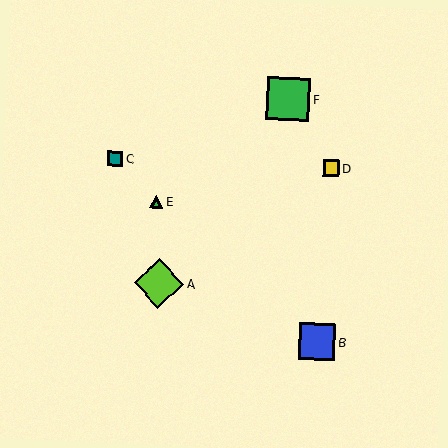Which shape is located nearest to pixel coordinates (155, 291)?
The lime diamond (labeled A) at (159, 283) is nearest to that location.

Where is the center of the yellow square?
The center of the yellow square is at (331, 168).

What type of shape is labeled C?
Shape C is a teal square.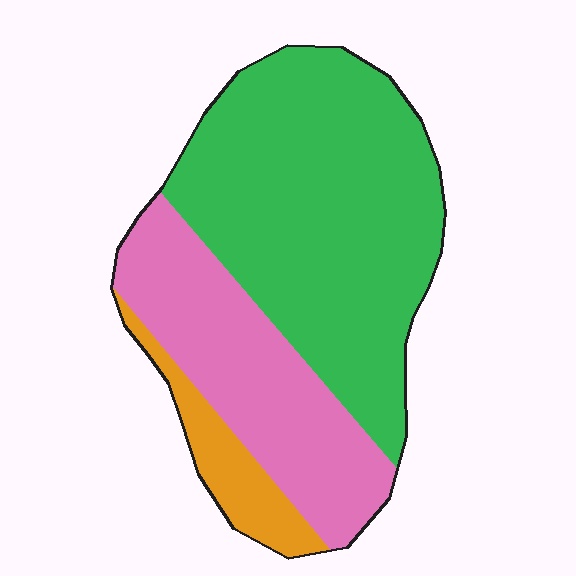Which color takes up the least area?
Orange, at roughly 10%.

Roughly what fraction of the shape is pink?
Pink takes up about one third (1/3) of the shape.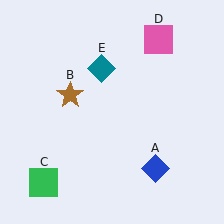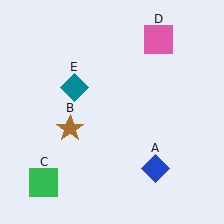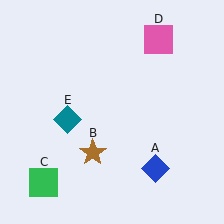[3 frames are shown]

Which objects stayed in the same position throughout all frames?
Blue diamond (object A) and green square (object C) and pink square (object D) remained stationary.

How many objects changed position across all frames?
2 objects changed position: brown star (object B), teal diamond (object E).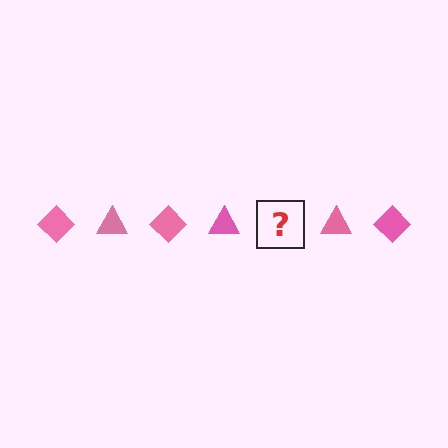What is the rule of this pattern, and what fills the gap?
The rule is that the pattern cycles through diamond, triangle shapes in pink. The gap should be filled with a pink diamond.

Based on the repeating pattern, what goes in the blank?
The blank should be a pink diamond.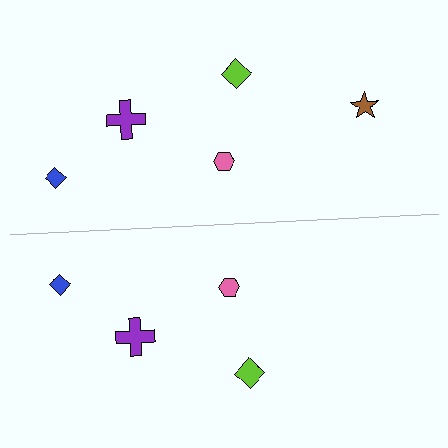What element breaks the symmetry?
A brown star is missing from the bottom side.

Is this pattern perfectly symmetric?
No, the pattern is not perfectly symmetric. A brown star is missing from the bottom side.